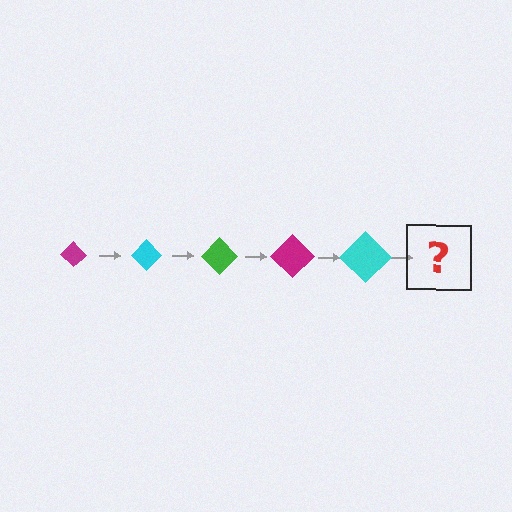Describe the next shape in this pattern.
It should be a green diamond, larger than the previous one.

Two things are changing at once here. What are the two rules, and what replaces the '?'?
The two rules are that the diamond grows larger each step and the color cycles through magenta, cyan, and green. The '?' should be a green diamond, larger than the previous one.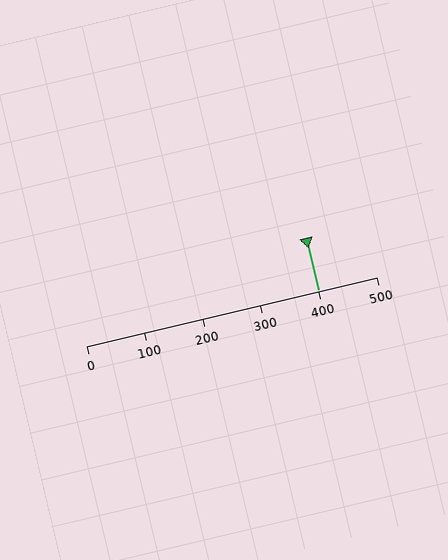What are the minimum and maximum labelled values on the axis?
The axis runs from 0 to 500.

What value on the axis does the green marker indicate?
The marker indicates approximately 400.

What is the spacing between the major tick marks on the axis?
The major ticks are spaced 100 apart.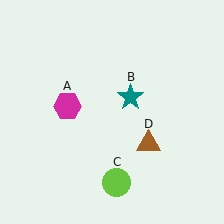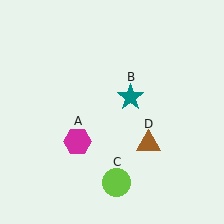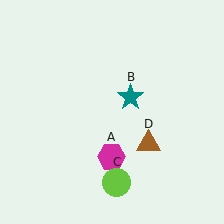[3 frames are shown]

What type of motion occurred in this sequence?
The magenta hexagon (object A) rotated counterclockwise around the center of the scene.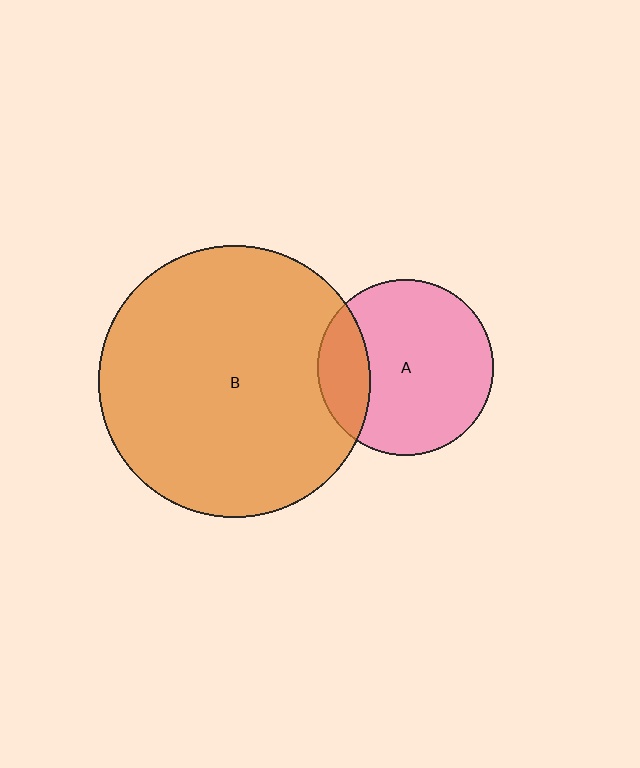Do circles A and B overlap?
Yes.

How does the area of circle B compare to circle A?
Approximately 2.4 times.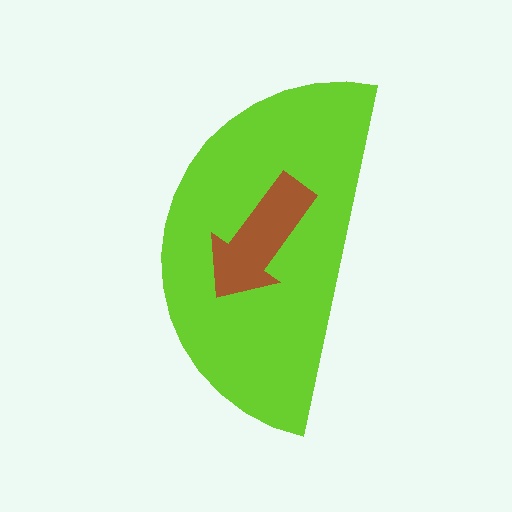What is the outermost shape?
The lime semicircle.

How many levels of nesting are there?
2.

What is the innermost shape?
The brown arrow.